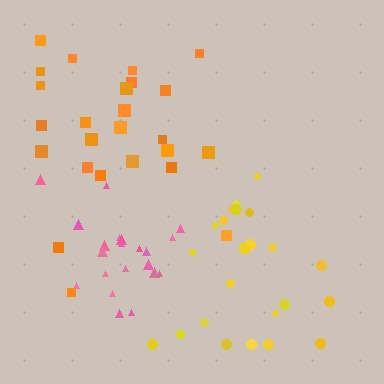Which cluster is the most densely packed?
Pink.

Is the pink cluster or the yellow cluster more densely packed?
Pink.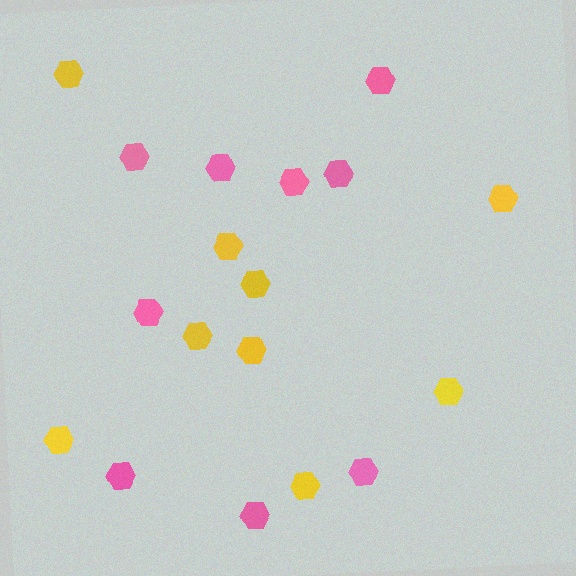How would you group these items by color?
There are 2 groups: one group of pink hexagons (9) and one group of yellow hexagons (9).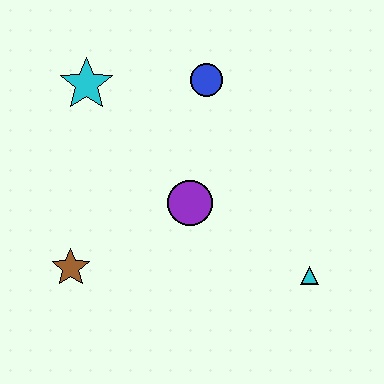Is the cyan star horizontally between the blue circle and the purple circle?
No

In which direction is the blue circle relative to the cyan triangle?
The blue circle is above the cyan triangle.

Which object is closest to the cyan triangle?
The purple circle is closest to the cyan triangle.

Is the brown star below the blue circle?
Yes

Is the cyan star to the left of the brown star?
No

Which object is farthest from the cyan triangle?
The cyan star is farthest from the cyan triangle.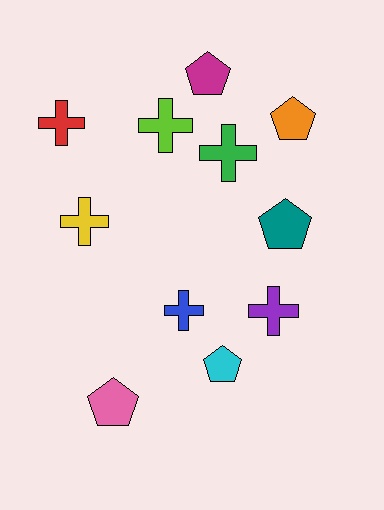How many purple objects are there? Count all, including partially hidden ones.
There is 1 purple object.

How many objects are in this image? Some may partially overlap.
There are 11 objects.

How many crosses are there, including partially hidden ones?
There are 6 crosses.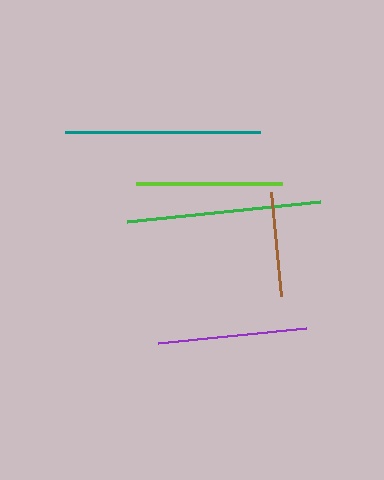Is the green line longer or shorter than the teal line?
The teal line is longer than the green line.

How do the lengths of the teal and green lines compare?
The teal and green lines are approximately the same length.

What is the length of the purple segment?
The purple segment is approximately 148 pixels long.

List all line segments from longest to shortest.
From longest to shortest: teal, green, purple, lime, brown.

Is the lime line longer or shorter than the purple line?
The purple line is longer than the lime line.